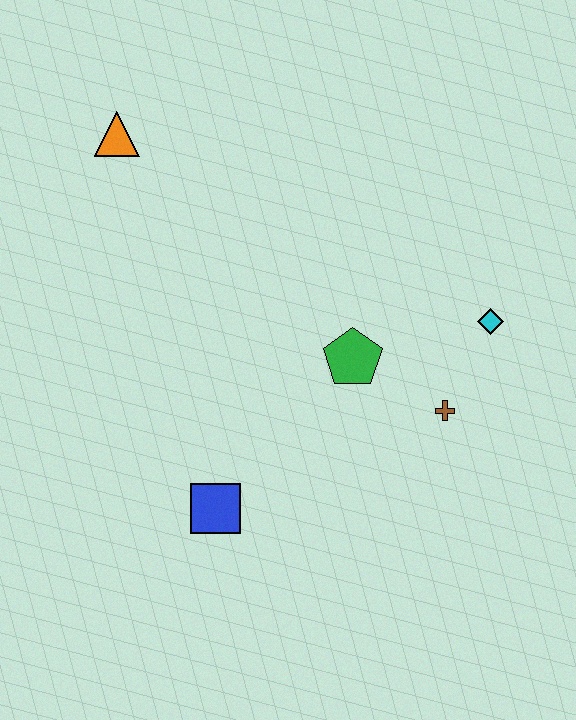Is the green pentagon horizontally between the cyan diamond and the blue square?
Yes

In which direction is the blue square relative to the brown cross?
The blue square is to the left of the brown cross.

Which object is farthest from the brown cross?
The orange triangle is farthest from the brown cross.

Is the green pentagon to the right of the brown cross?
No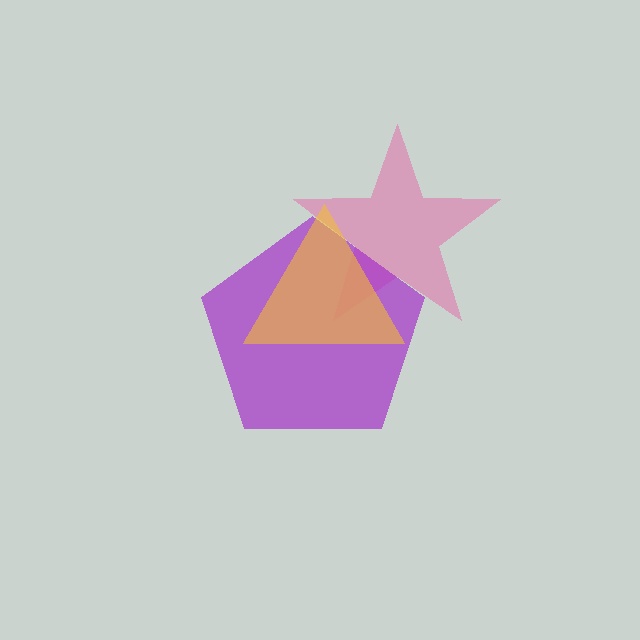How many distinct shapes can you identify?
There are 3 distinct shapes: a pink star, a purple pentagon, a yellow triangle.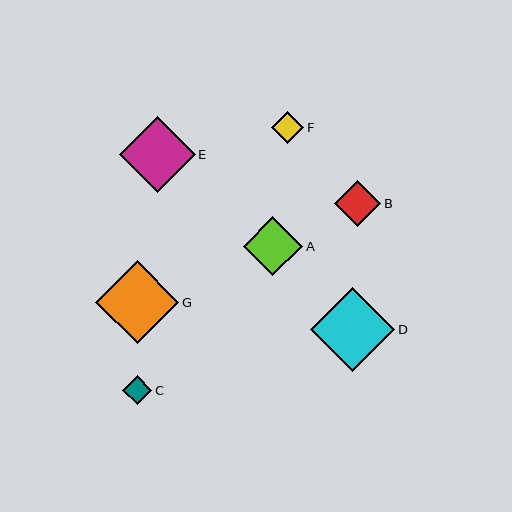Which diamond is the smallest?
Diamond C is the smallest with a size of approximately 29 pixels.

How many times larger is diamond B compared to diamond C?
Diamond B is approximately 1.6 times the size of diamond C.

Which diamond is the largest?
Diamond D is the largest with a size of approximately 84 pixels.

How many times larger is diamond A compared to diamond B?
Diamond A is approximately 1.3 times the size of diamond B.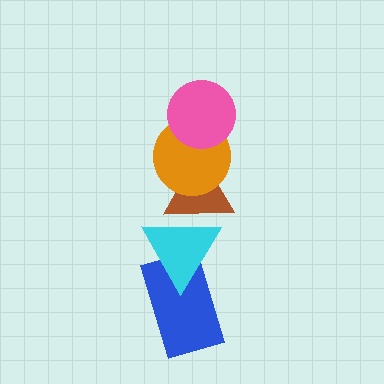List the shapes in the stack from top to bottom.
From top to bottom: the pink circle, the orange circle, the brown triangle, the cyan triangle, the blue rectangle.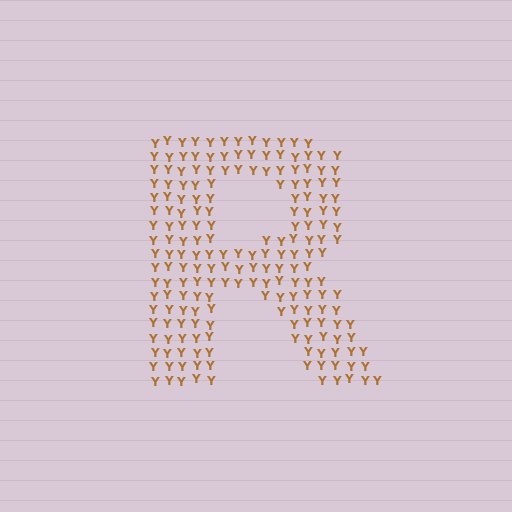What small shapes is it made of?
It is made of small letter Y's.